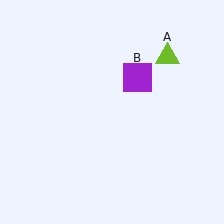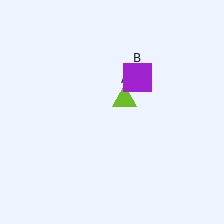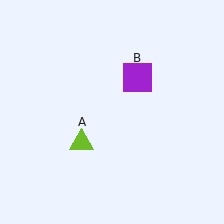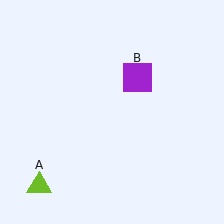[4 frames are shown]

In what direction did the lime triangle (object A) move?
The lime triangle (object A) moved down and to the left.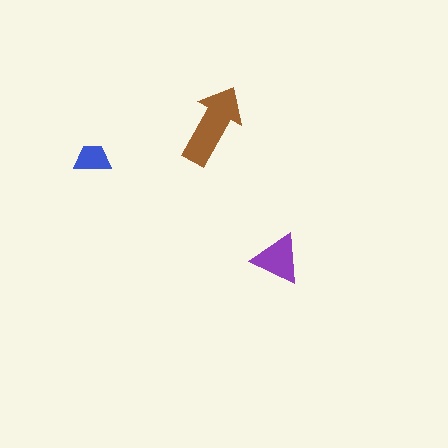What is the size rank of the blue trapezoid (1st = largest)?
3rd.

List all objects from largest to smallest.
The brown arrow, the purple triangle, the blue trapezoid.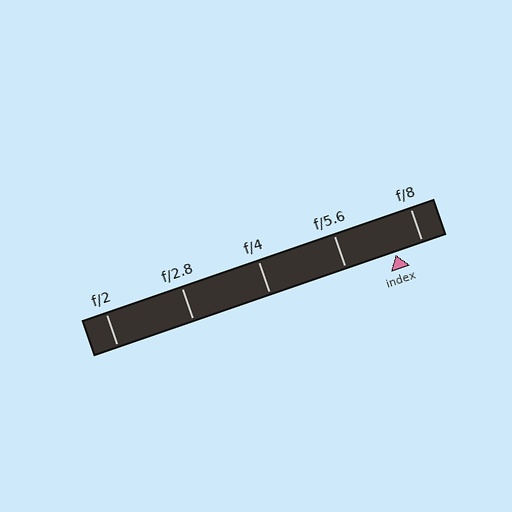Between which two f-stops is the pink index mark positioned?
The index mark is between f/5.6 and f/8.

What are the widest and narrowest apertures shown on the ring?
The widest aperture shown is f/2 and the narrowest is f/8.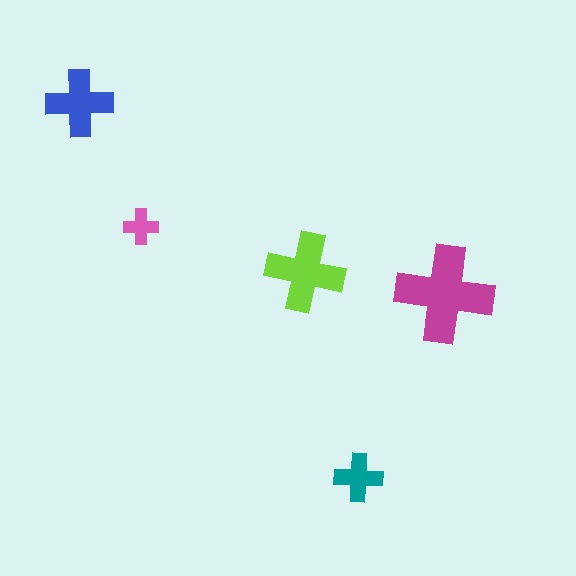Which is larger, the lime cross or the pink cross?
The lime one.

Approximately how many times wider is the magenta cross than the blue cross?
About 1.5 times wider.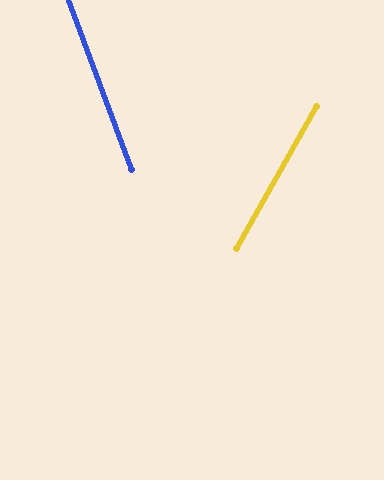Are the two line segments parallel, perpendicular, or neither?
Neither parallel nor perpendicular — they differ by about 49°.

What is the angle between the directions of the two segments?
Approximately 49 degrees.